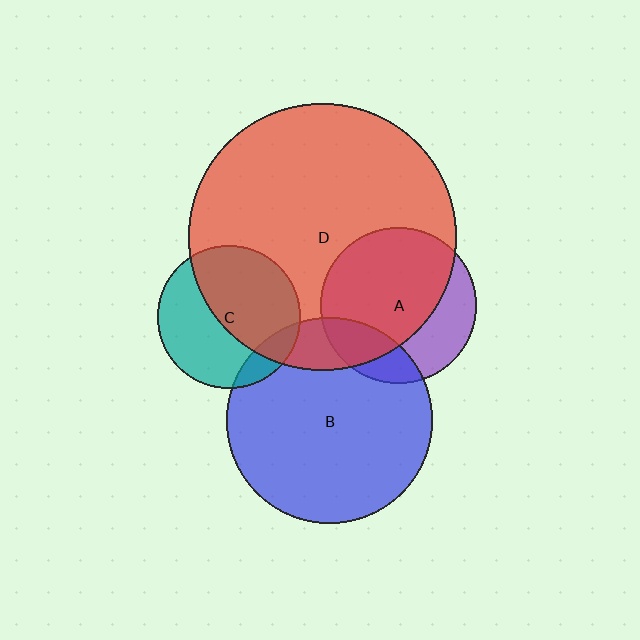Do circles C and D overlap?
Yes.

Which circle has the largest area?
Circle D (red).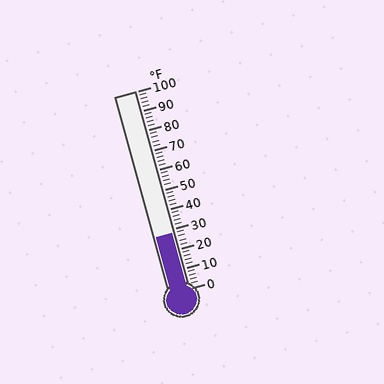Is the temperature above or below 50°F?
The temperature is below 50°F.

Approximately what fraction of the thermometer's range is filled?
The thermometer is filled to approximately 30% of its range.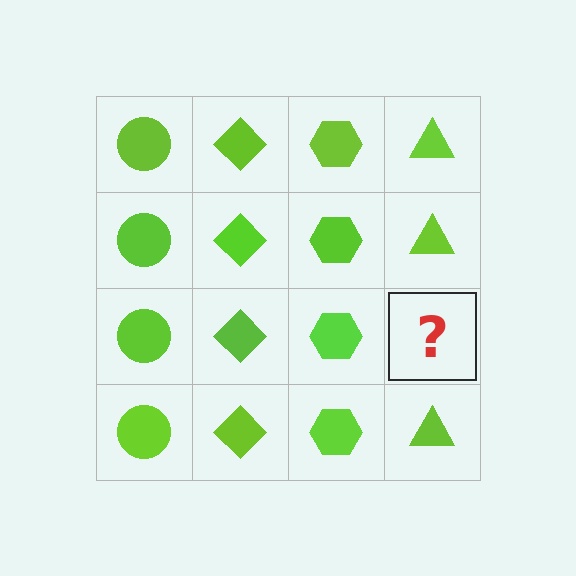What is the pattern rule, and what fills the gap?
The rule is that each column has a consistent shape. The gap should be filled with a lime triangle.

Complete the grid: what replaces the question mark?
The question mark should be replaced with a lime triangle.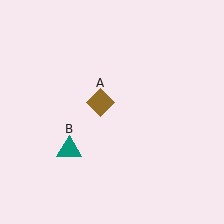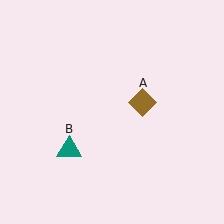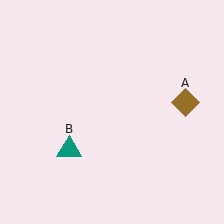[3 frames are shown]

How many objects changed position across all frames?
1 object changed position: brown diamond (object A).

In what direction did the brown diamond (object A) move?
The brown diamond (object A) moved right.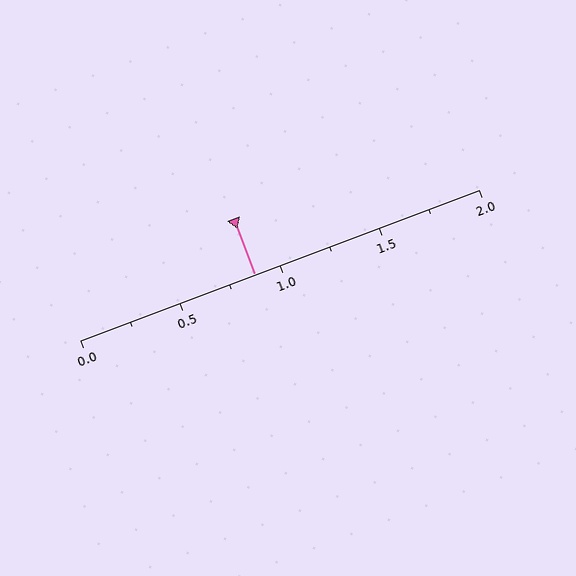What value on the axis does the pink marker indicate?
The marker indicates approximately 0.88.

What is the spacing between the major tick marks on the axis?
The major ticks are spaced 0.5 apart.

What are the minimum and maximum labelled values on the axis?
The axis runs from 0.0 to 2.0.